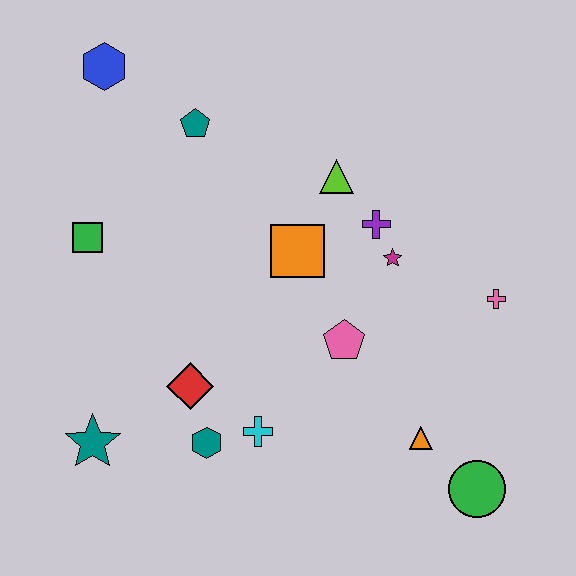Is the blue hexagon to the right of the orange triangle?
No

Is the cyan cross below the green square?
Yes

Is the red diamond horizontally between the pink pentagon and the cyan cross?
No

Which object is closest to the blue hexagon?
The teal pentagon is closest to the blue hexagon.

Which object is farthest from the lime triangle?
The teal star is farthest from the lime triangle.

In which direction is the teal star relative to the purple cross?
The teal star is to the left of the purple cross.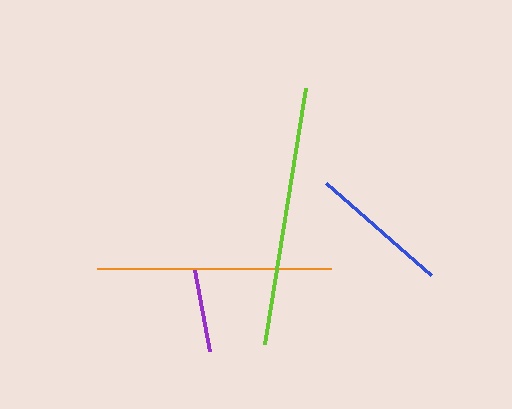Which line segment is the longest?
The lime line is the longest at approximately 259 pixels.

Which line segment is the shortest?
The purple line is the shortest at approximately 83 pixels.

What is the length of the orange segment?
The orange segment is approximately 234 pixels long.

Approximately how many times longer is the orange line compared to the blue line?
The orange line is approximately 1.7 times the length of the blue line.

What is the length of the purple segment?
The purple segment is approximately 83 pixels long.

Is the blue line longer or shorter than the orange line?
The orange line is longer than the blue line.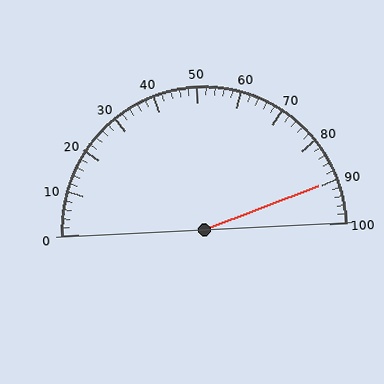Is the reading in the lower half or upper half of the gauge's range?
The reading is in the upper half of the range (0 to 100).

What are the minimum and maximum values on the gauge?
The gauge ranges from 0 to 100.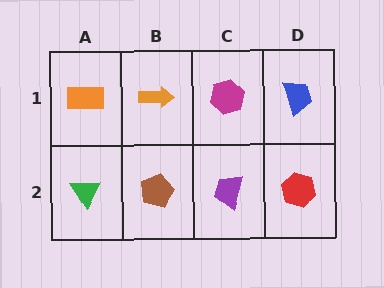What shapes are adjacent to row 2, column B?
An orange arrow (row 1, column B), a green triangle (row 2, column A), a purple trapezoid (row 2, column C).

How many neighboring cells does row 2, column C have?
3.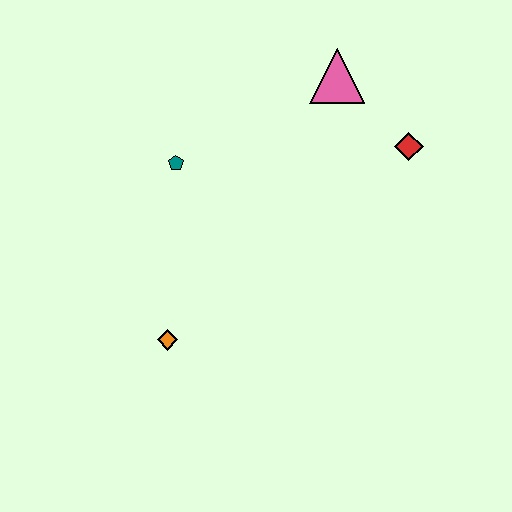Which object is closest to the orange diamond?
The teal pentagon is closest to the orange diamond.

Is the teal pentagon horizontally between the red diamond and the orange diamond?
Yes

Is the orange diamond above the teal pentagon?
No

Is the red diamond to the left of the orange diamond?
No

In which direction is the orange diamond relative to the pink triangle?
The orange diamond is below the pink triangle.